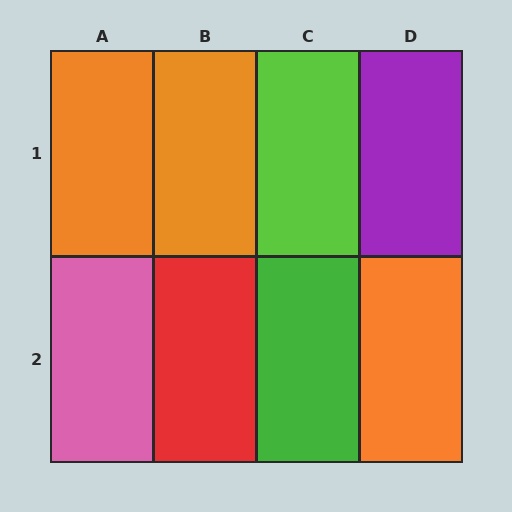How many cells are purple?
1 cell is purple.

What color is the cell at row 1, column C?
Lime.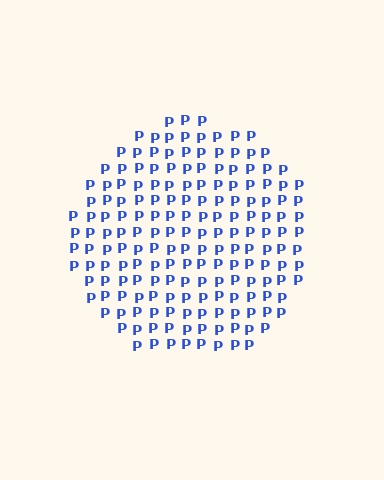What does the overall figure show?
The overall figure shows a circle.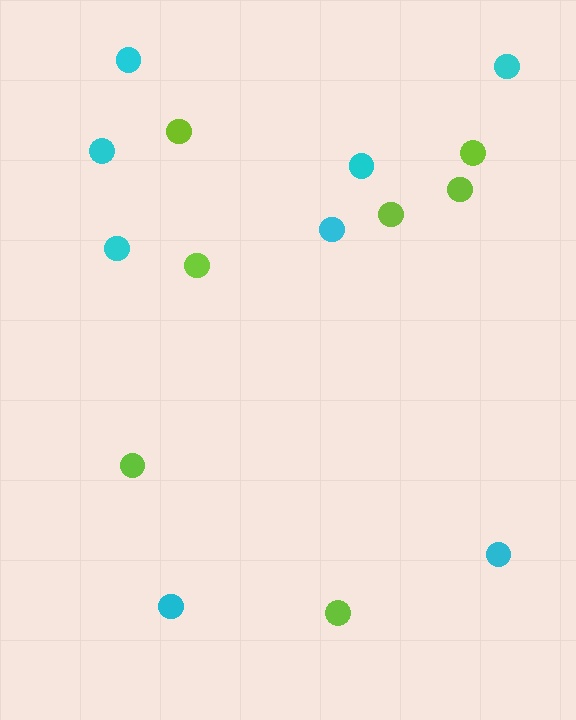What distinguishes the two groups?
There are 2 groups: one group of lime circles (7) and one group of cyan circles (8).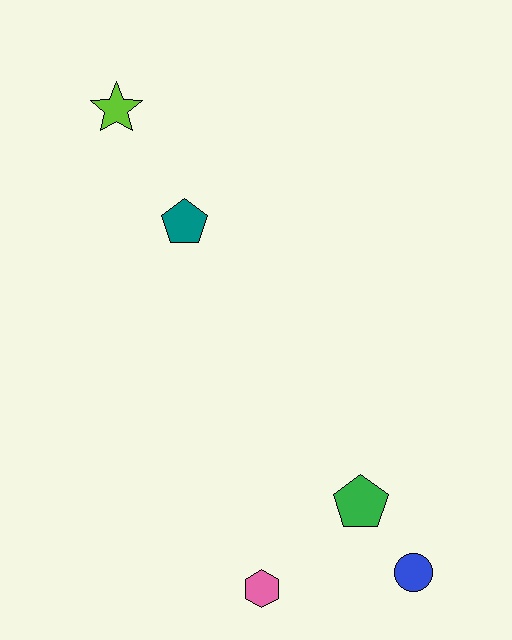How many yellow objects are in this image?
There are no yellow objects.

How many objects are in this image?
There are 5 objects.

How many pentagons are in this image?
There are 2 pentagons.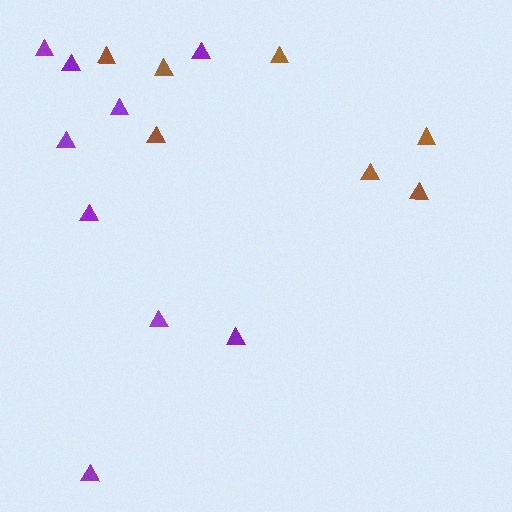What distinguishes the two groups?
There are 2 groups: one group of brown triangles (7) and one group of purple triangles (9).